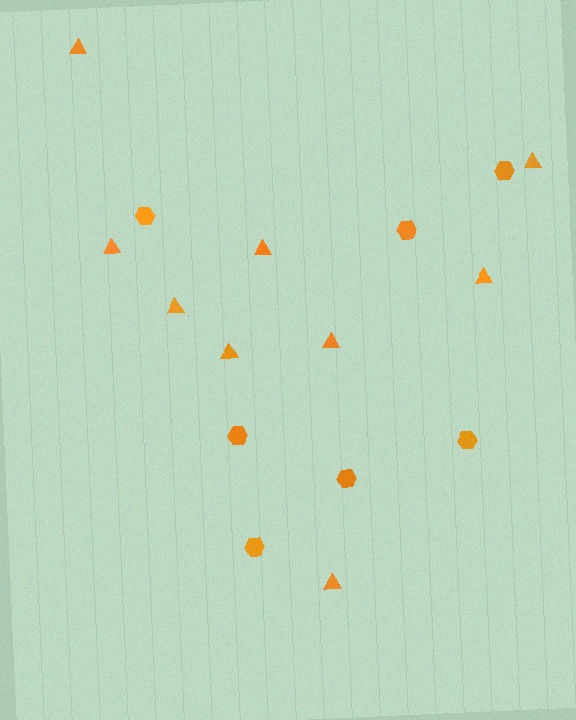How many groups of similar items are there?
There are 2 groups: one group of hexagons (7) and one group of triangles (9).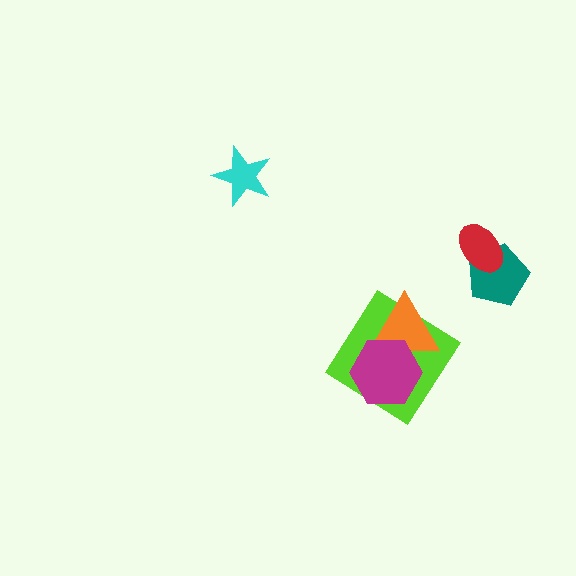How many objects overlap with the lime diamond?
2 objects overlap with the lime diamond.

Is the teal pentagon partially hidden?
Yes, it is partially covered by another shape.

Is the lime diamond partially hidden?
Yes, it is partially covered by another shape.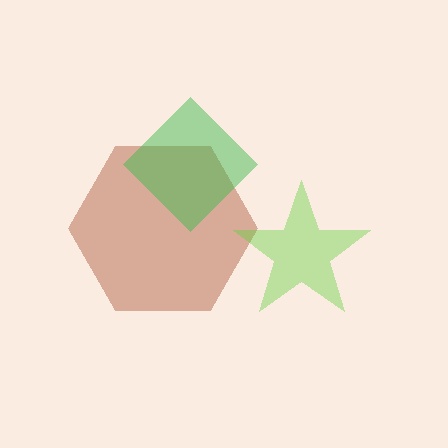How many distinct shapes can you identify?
There are 3 distinct shapes: a brown hexagon, a green diamond, a lime star.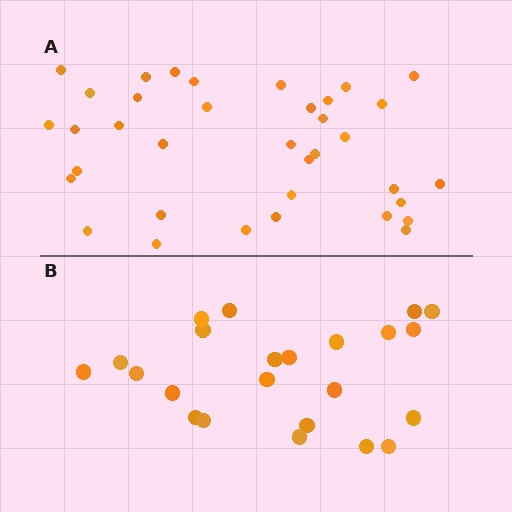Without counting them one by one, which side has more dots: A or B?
Region A (the top region) has more dots.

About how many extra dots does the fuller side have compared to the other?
Region A has approximately 15 more dots than region B.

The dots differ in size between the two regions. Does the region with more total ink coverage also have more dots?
No. Region B has more total ink coverage because its dots are larger, but region A actually contains more individual dots. Total area can be misleading — the number of items is what matters here.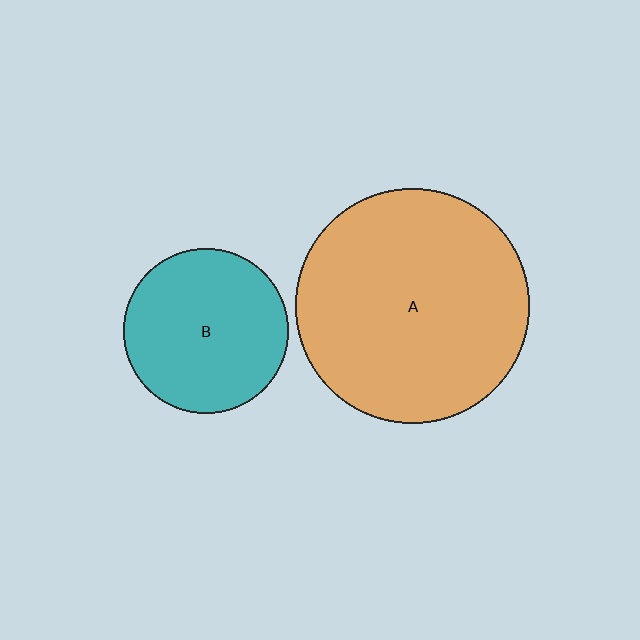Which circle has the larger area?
Circle A (orange).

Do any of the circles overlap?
No, none of the circles overlap.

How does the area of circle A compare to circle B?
Approximately 2.0 times.